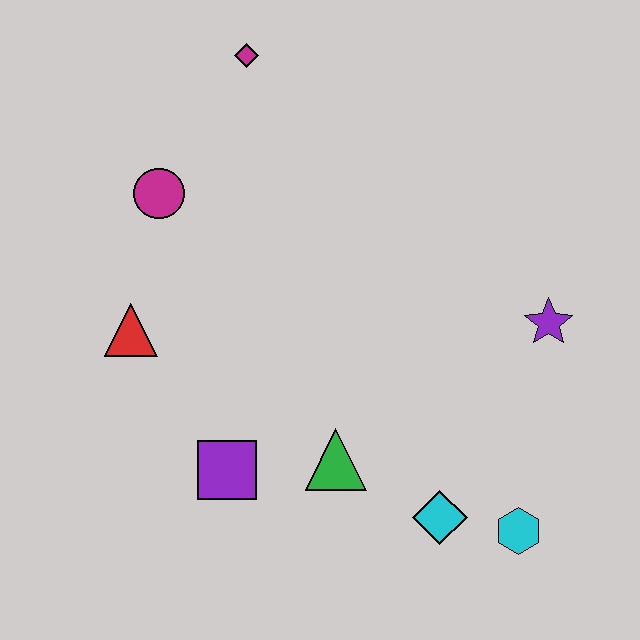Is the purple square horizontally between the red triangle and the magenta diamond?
Yes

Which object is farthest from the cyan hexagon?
The magenta diamond is farthest from the cyan hexagon.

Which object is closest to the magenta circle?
The red triangle is closest to the magenta circle.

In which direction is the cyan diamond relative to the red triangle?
The cyan diamond is to the right of the red triangle.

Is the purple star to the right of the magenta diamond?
Yes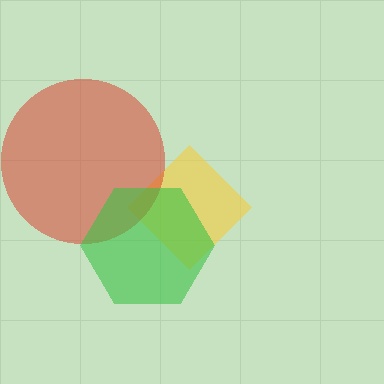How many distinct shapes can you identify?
There are 3 distinct shapes: a yellow diamond, a red circle, a green hexagon.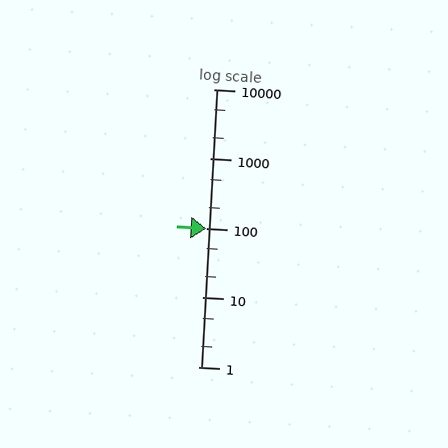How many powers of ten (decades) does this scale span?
The scale spans 4 decades, from 1 to 10000.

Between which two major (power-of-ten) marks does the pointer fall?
The pointer is between 100 and 1000.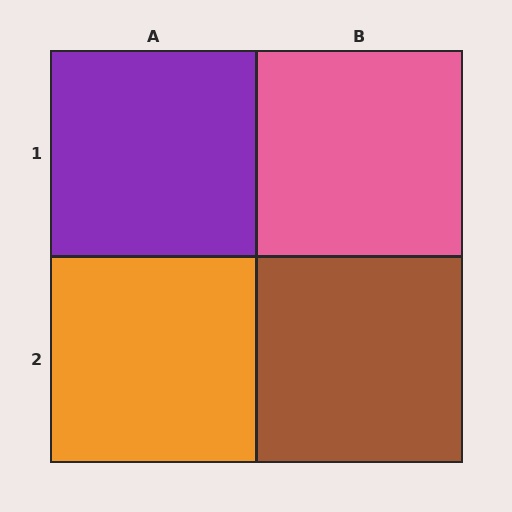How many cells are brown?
1 cell is brown.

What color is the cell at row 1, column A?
Purple.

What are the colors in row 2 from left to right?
Orange, brown.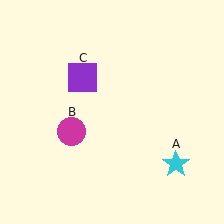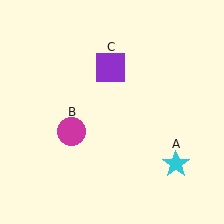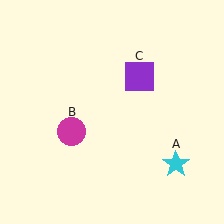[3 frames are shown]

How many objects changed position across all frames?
1 object changed position: purple square (object C).